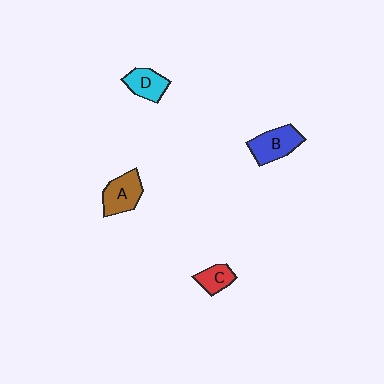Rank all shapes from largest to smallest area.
From largest to smallest: B (blue), A (brown), D (cyan), C (red).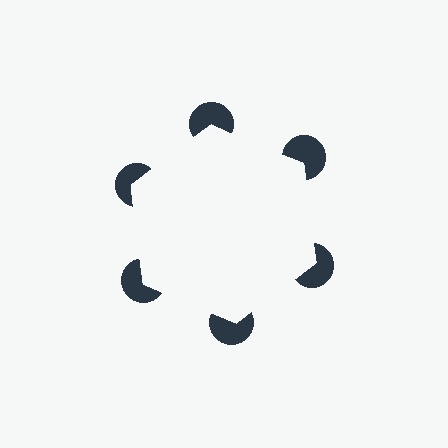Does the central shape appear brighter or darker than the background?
It typically appears slightly brighter than the background, even though no actual brightness change is drawn.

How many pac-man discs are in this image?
There are 6 — one at each vertex of the illusory hexagon.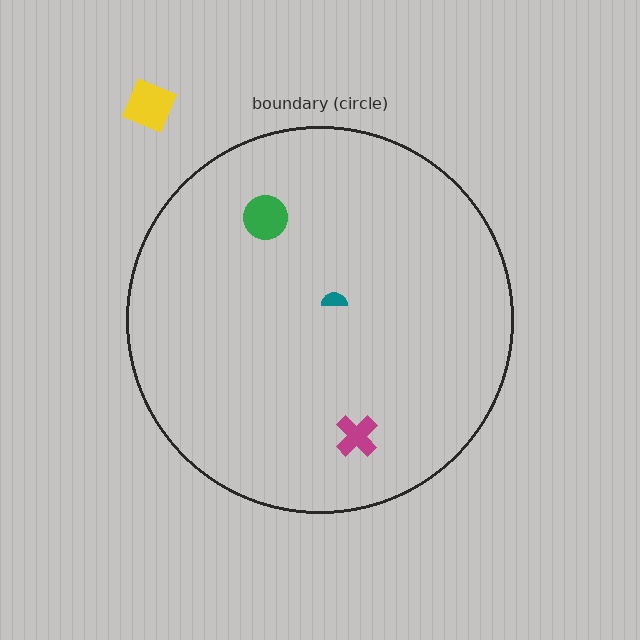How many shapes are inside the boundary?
3 inside, 1 outside.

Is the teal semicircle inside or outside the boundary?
Inside.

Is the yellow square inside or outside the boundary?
Outside.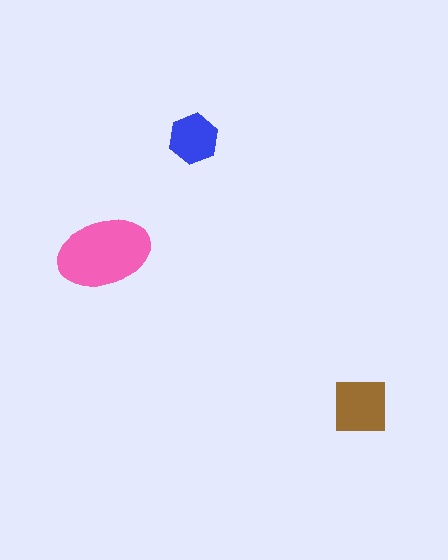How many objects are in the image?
There are 3 objects in the image.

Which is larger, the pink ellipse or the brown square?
The pink ellipse.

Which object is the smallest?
The blue hexagon.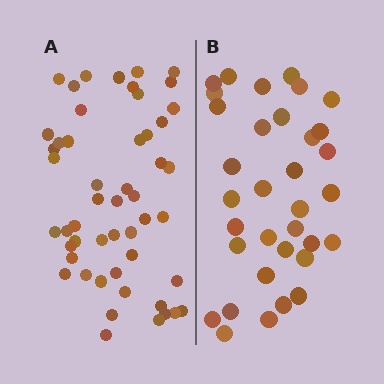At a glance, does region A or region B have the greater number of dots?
Region A (the left region) has more dots.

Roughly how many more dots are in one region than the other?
Region A has approximately 15 more dots than region B.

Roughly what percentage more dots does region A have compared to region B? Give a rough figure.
About 50% more.